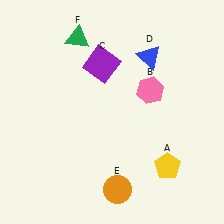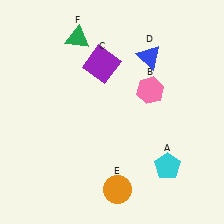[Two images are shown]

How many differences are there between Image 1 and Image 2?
There is 1 difference between the two images.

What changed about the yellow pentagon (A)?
In Image 1, A is yellow. In Image 2, it changed to cyan.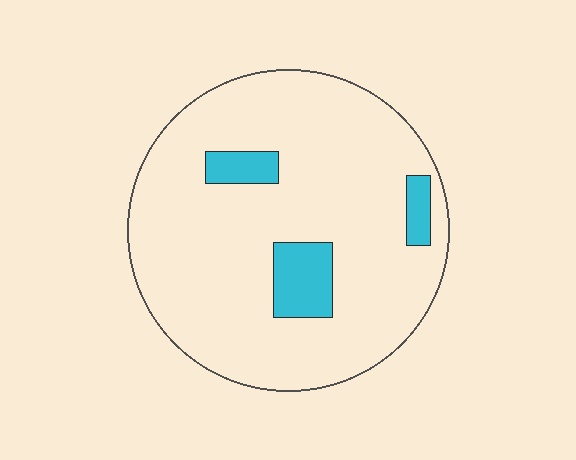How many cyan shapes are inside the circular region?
3.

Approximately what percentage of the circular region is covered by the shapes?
Approximately 10%.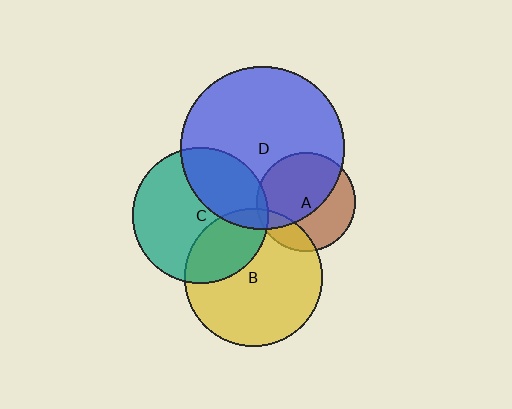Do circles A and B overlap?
Yes.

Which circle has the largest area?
Circle D (blue).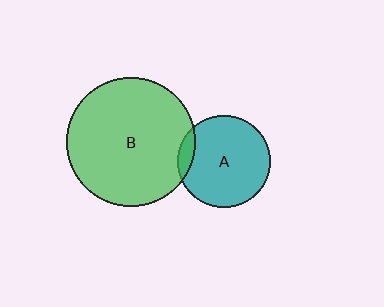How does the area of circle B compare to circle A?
Approximately 1.9 times.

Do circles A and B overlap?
Yes.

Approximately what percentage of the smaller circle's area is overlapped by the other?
Approximately 10%.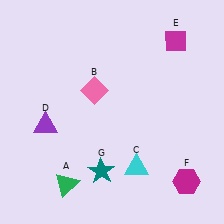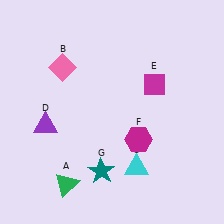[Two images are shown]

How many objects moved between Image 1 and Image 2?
3 objects moved between the two images.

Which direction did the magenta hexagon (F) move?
The magenta hexagon (F) moved left.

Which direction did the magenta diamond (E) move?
The magenta diamond (E) moved down.